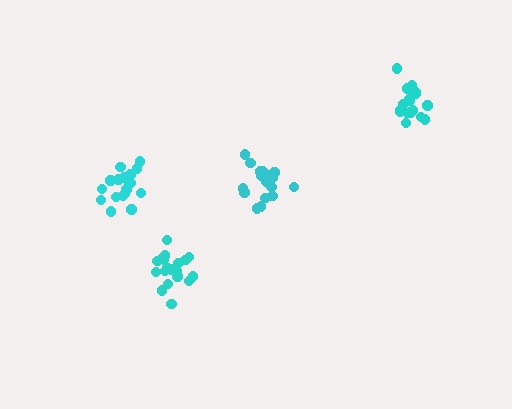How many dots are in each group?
Group 1: 20 dots, Group 2: 18 dots, Group 3: 19 dots, Group 4: 18 dots (75 total).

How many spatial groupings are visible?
There are 4 spatial groupings.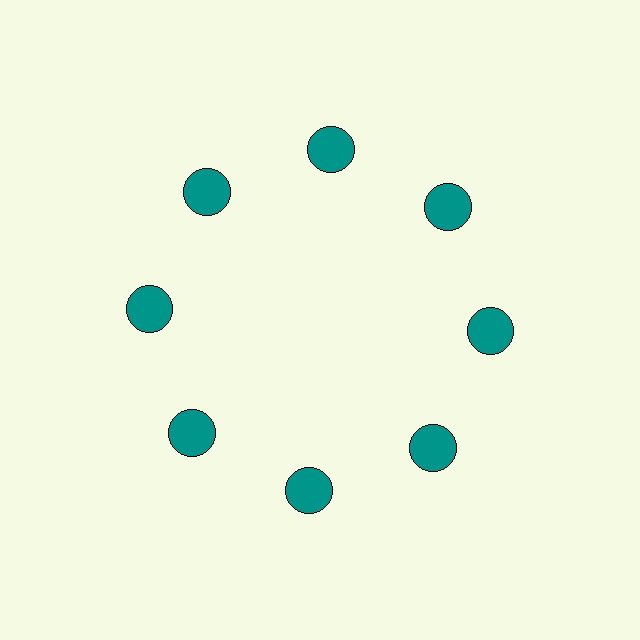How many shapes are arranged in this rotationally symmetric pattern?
There are 8 shapes, arranged in 8 groups of 1.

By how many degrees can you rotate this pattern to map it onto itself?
The pattern maps onto itself every 45 degrees of rotation.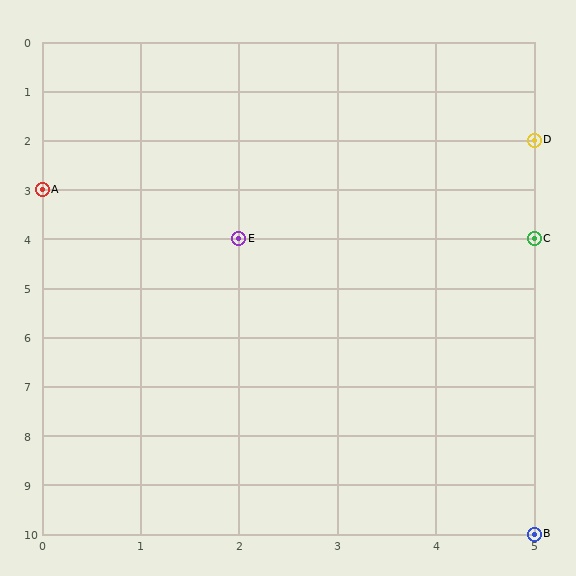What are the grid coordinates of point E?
Point E is at grid coordinates (2, 4).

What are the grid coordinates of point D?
Point D is at grid coordinates (5, 2).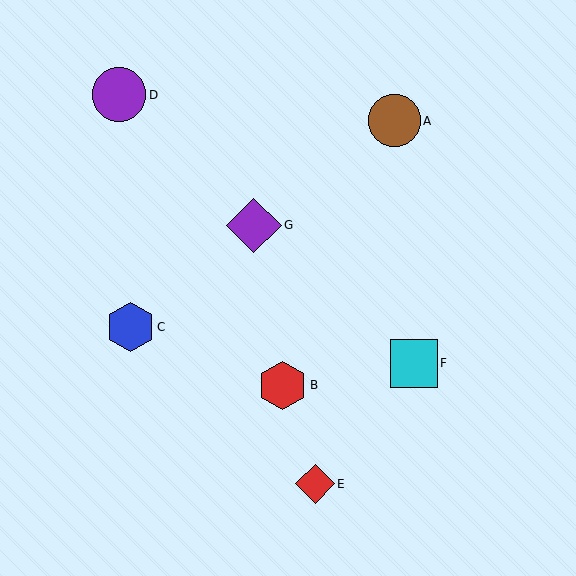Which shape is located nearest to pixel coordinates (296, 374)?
The red hexagon (labeled B) at (283, 385) is nearest to that location.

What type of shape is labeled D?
Shape D is a purple circle.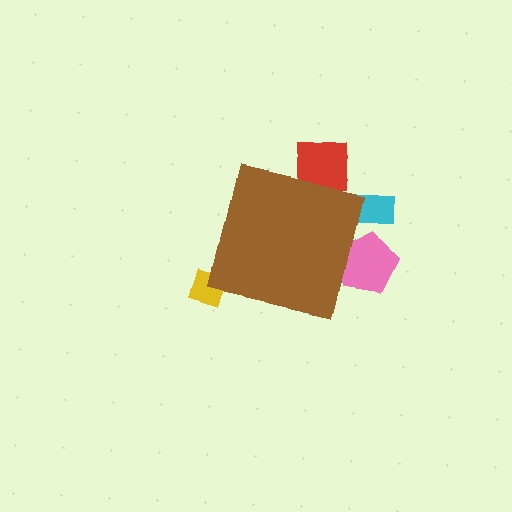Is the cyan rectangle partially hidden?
Yes, the cyan rectangle is partially hidden behind the brown square.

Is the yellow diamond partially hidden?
Yes, the yellow diamond is partially hidden behind the brown square.